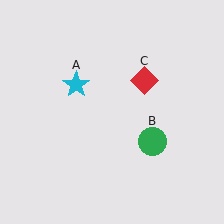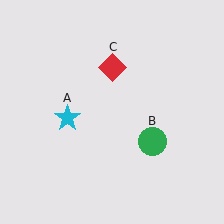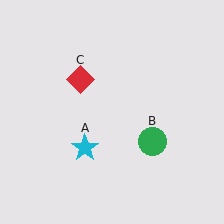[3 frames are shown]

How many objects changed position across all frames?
2 objects changed position: cyan star (object A), red diamond (object C).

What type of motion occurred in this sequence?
The cyan star (object A), red diamond (object C) rotated counterclockwise around the center of the scene.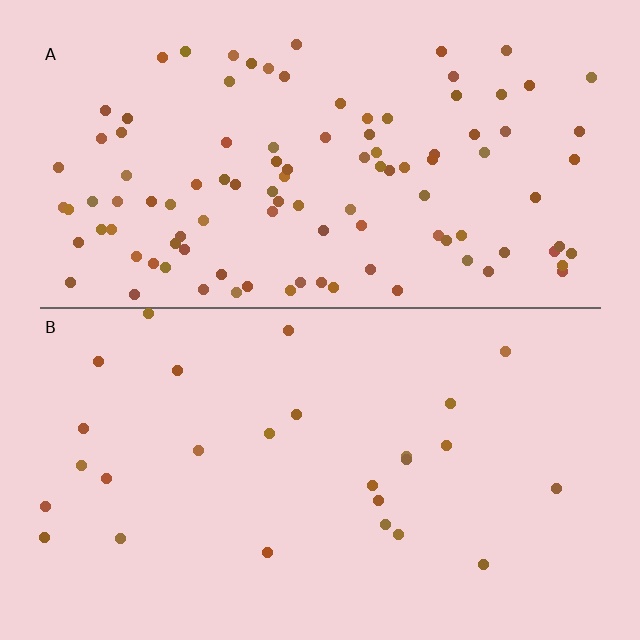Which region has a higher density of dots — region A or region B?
A (the top).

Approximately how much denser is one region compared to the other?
Approximately 4.1× — region A over region B.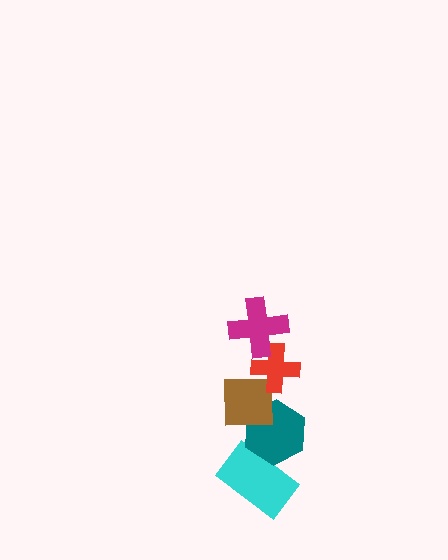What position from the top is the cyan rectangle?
The cyan rectangle is 5th from the top.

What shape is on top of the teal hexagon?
The brown square is on top of the teal hexagon.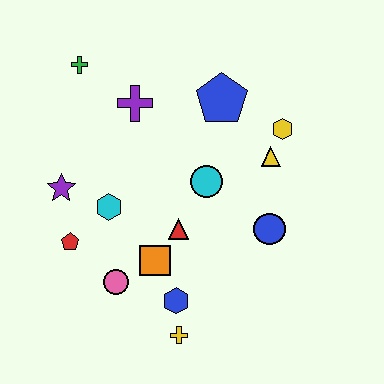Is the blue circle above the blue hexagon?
Yes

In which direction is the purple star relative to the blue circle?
The purple star is to the left of the blue circle.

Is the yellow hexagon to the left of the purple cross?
No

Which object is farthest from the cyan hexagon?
The yellow hexagon is farthest from the cyan hexagon.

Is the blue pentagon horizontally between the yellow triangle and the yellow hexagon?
No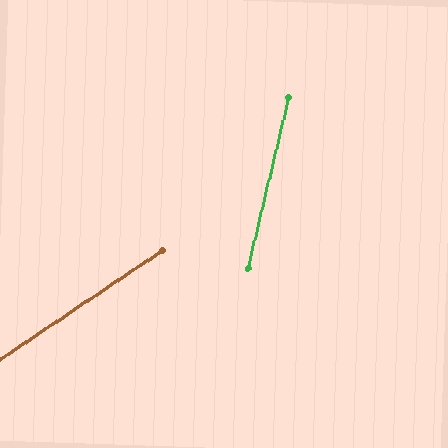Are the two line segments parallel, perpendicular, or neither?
Neither parallel nor perpendicular — they differ by about 43°.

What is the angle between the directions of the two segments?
Approximately 43 degrees.